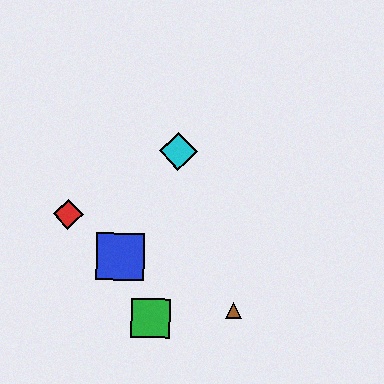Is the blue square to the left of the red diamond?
No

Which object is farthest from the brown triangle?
The red diamond is farthest from the brown triangle.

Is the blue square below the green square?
No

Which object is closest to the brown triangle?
The green square is closest to the brown triangle.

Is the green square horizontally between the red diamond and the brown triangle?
Yes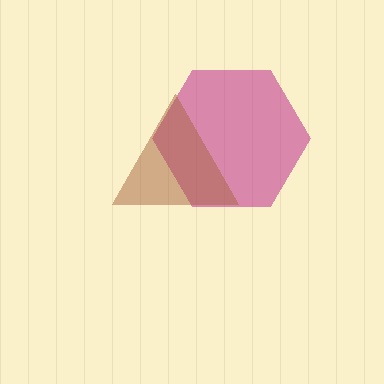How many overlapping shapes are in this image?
There are 2 overlapping shapes in the image.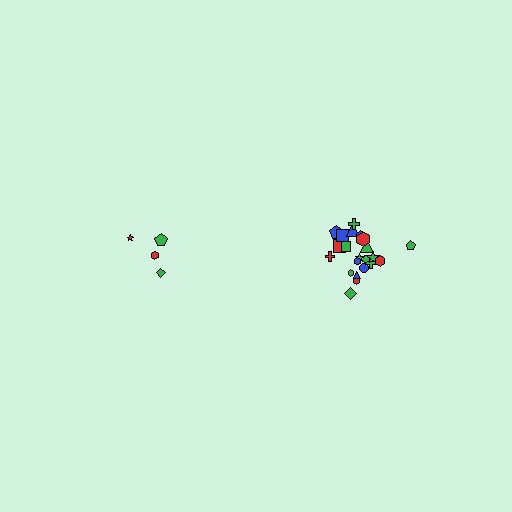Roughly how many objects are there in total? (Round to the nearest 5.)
Roughly 25 objects in total.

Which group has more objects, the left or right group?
The right group.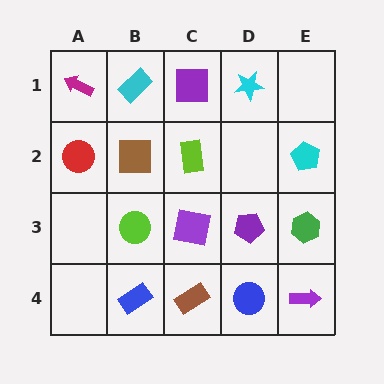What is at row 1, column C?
A purple square.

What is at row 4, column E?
A purple arrow.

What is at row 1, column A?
A magenta arrow.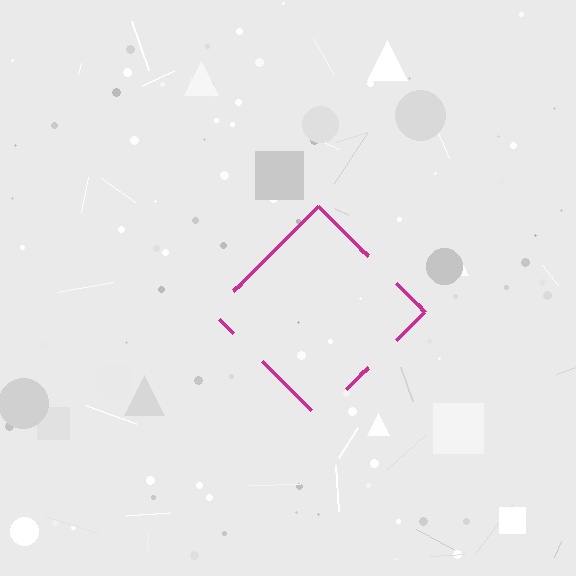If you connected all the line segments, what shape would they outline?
They would outline a diamond.